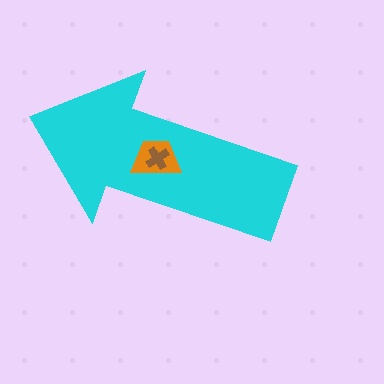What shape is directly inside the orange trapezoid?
The brown cross.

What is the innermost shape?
The brown cross.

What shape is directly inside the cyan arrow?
The orange trapezoid.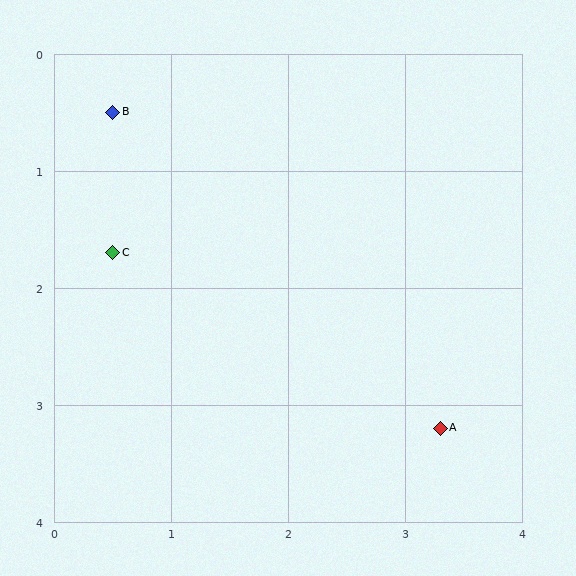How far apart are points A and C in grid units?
Points A and C are about 3.2 grid units apart.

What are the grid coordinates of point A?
Point A is at approximately (3.3, 3.2).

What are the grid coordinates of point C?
Point C is at approximately (0.5, 1.7).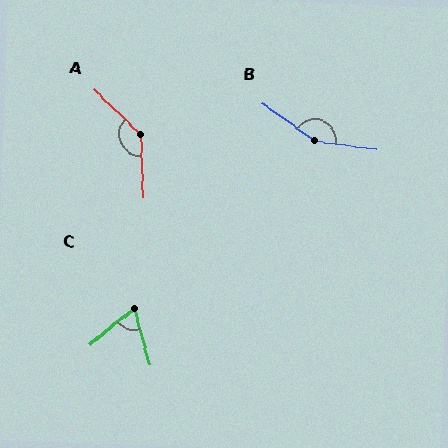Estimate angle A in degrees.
Approximately 135 degrees.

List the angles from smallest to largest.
C (65°), A (135°), B (153°).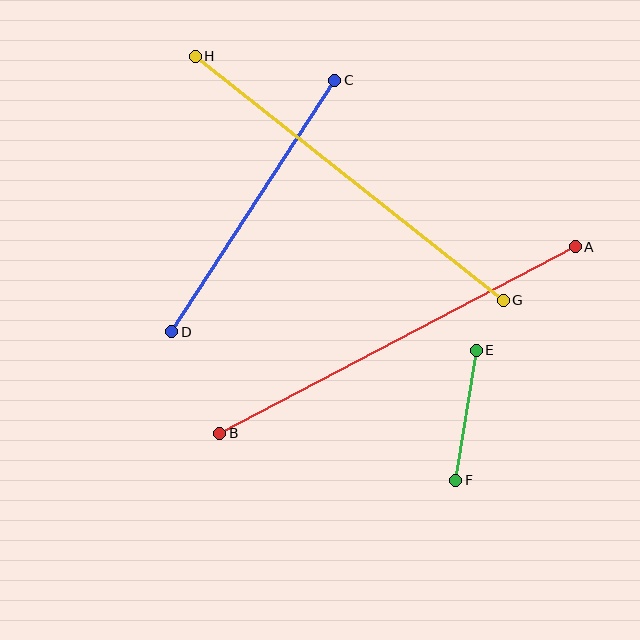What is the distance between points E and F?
The distance is approximately 132 pixels.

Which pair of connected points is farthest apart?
Points A and B are farthest apart.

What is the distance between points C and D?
The distance is approximately 300 pixels.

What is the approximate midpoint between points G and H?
The midpoint is at approximately (349, 178) pixels.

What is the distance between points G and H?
The distance is approximately 393 pixels.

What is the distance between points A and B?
The distance is approximately 402 pixels.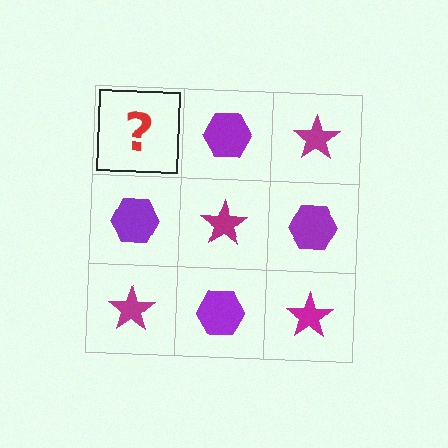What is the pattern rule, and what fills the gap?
The rule is that it alternates magenta star and purple hexagon in a checkerboard pattern. The gap should be filled with a magenta star.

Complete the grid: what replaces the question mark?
The question mark should be replaced with a magenta star.